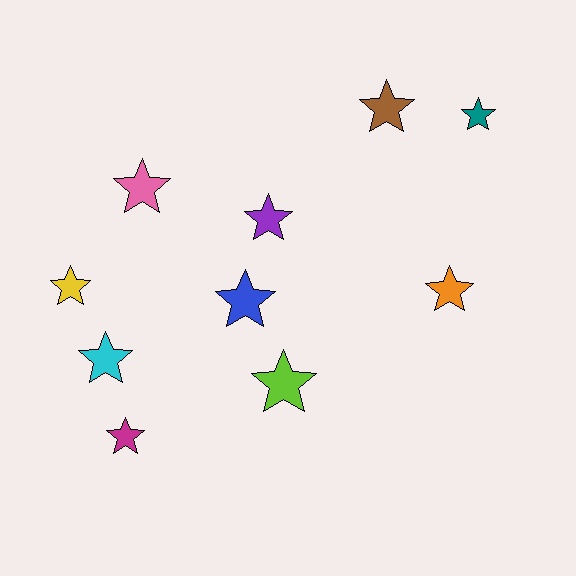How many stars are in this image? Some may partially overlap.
There are 10 stars.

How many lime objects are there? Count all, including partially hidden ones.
There is 1 lime object.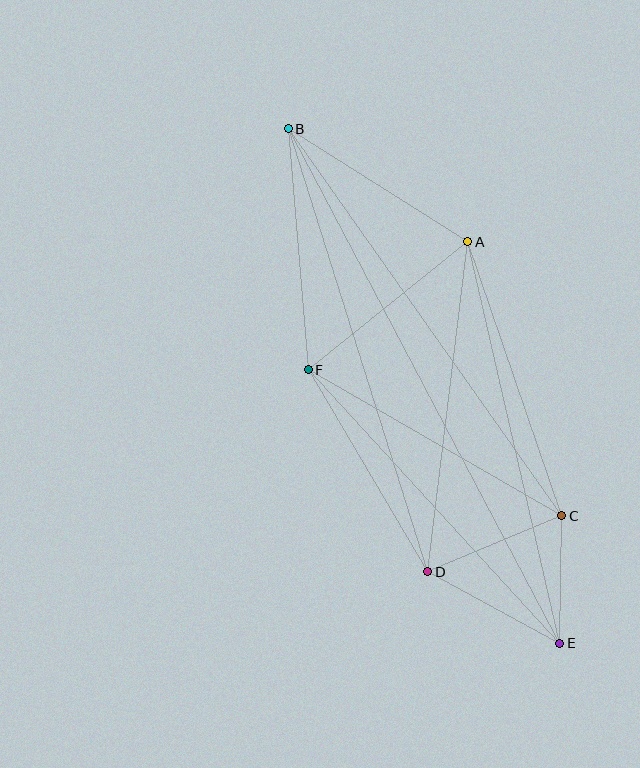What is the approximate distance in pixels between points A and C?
The distance between A and C is approximately 290 pixels.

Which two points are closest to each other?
Points C and E are closest to each other.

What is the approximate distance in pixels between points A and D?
The distance between A and D is approximately 332 pixels.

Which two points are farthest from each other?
Points B and E are farthest from each other.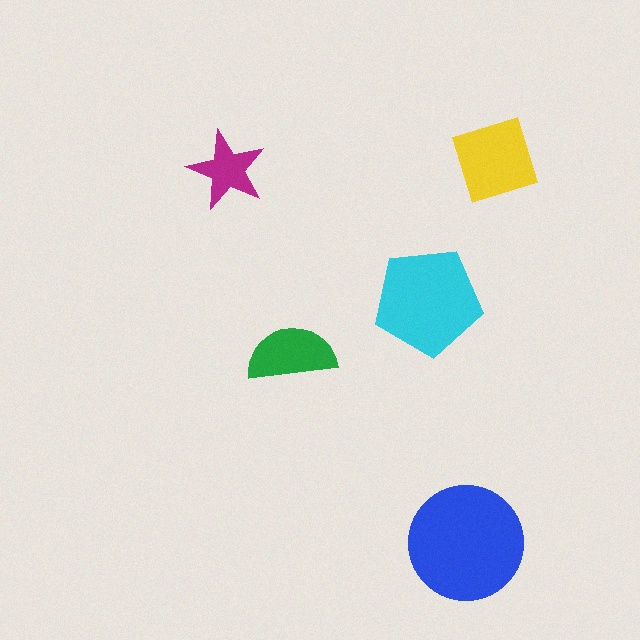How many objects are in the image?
There are 5 objects in the image.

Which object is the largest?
The blue circle.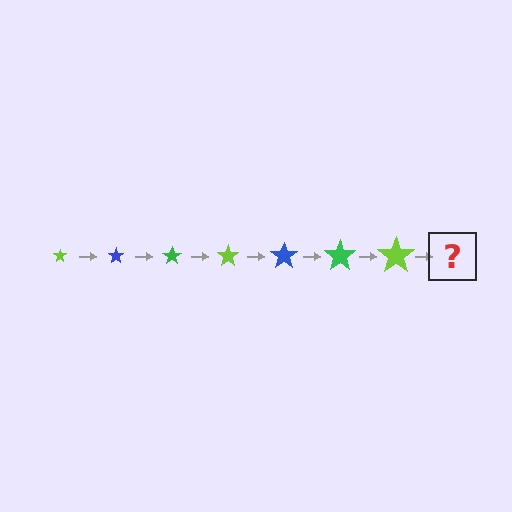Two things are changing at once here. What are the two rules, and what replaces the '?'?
The two rules are that the star grows larger each step and the color cycles through lime, blue, and green. The '?' should be a blue star, larger than the previous one.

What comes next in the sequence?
The next element should be a blue star, larger than the previous one.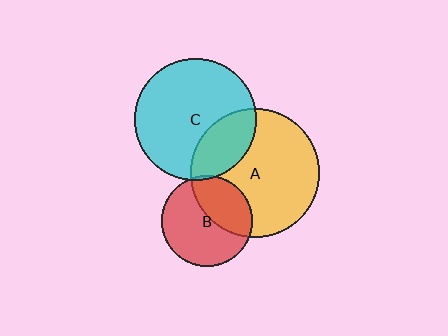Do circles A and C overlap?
Yes.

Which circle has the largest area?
Circle A (yellow).